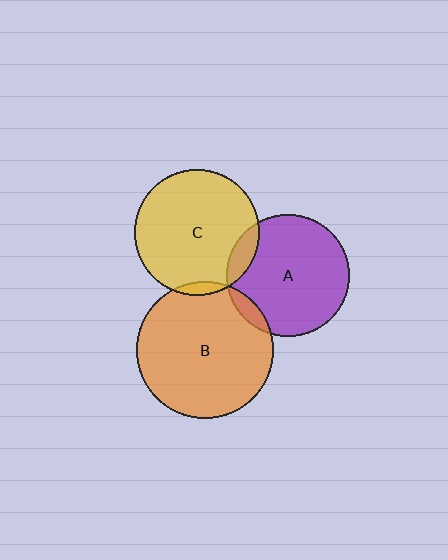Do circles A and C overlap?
Yes.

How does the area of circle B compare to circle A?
Approximately 1.3 times.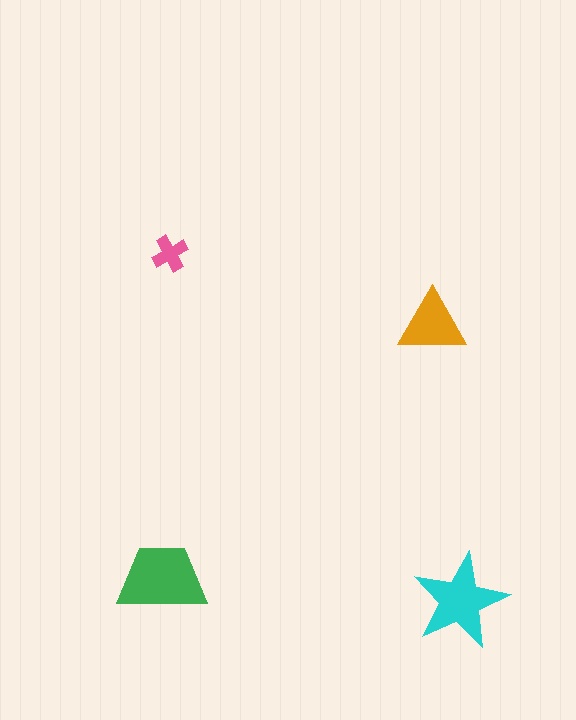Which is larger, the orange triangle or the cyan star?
The cyan star.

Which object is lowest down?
The cyan star is bottommost.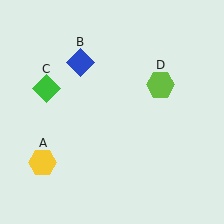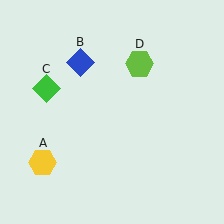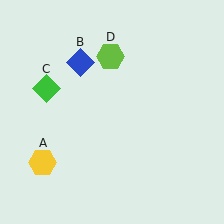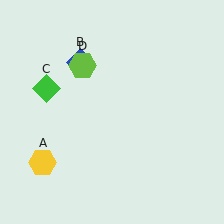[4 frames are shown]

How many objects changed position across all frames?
1 object changed position: lime hexagon (object D).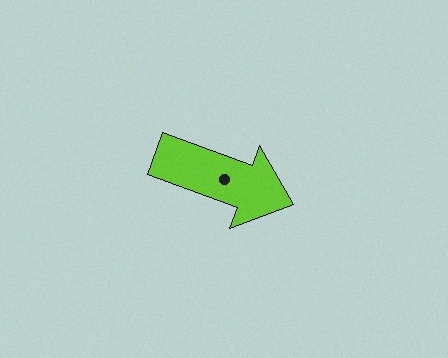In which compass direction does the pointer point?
East.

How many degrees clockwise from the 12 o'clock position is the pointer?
Approximately 110 degrees.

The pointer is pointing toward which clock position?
Roughly 4 o'clock.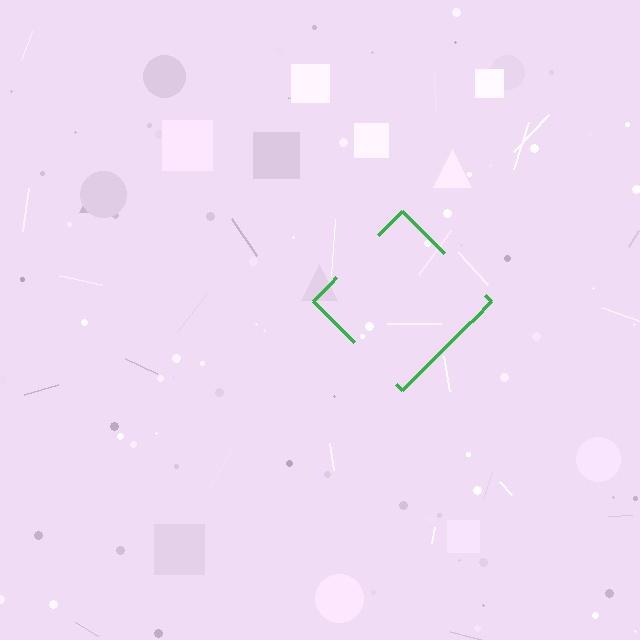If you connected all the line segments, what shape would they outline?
They would outline a diamond.